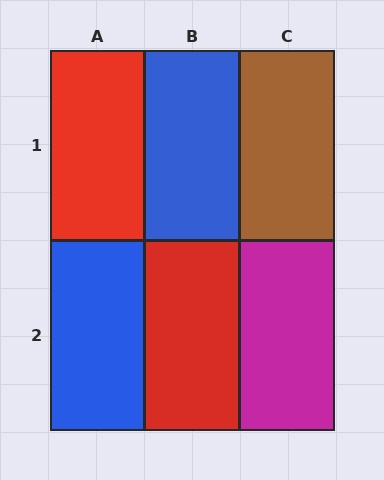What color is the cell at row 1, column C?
Brown.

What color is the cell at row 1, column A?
Red.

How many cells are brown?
1 cell is brown.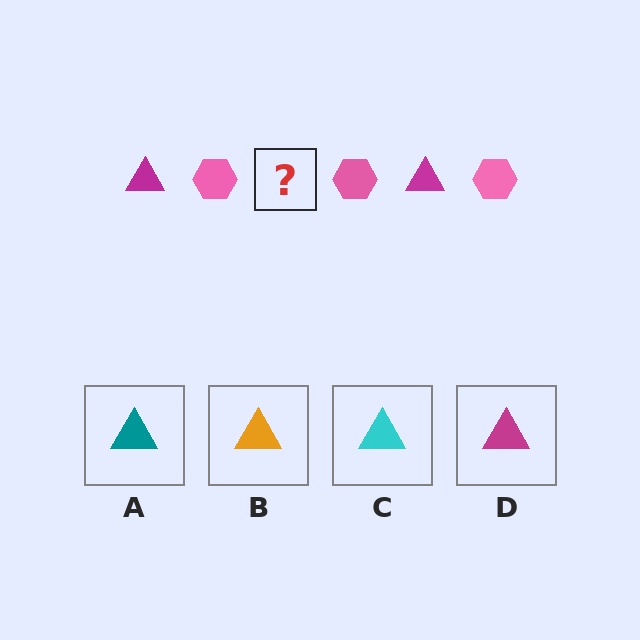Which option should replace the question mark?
Option D.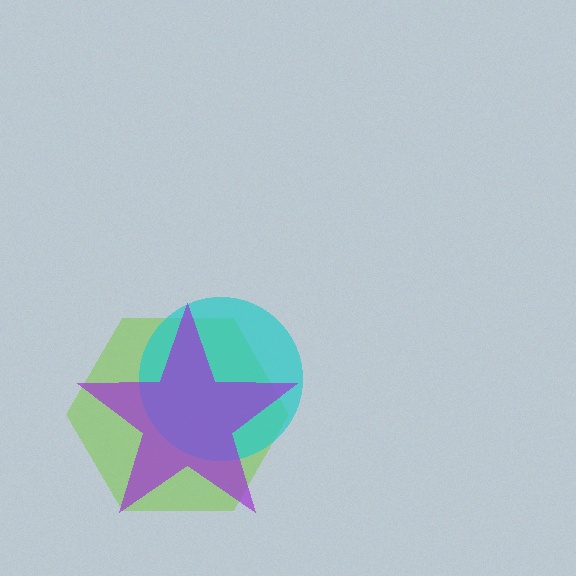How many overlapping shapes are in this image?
There are 3 overlapping shapes in the image.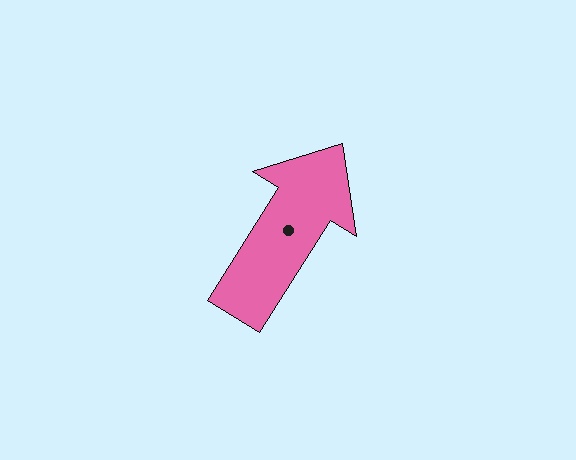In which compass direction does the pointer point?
Northeast.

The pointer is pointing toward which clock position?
Roughly 1 o'clock.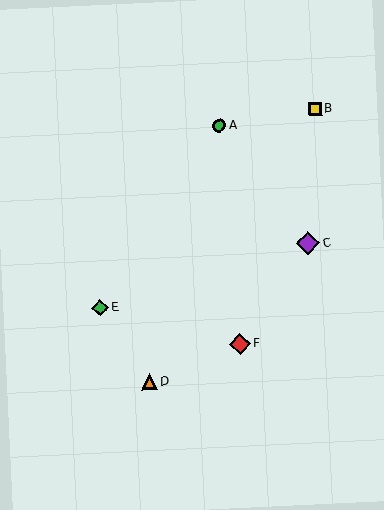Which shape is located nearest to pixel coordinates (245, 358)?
The red diamond (labeled F) at (240, 344) is nearest to that location.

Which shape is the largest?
The purple diamond (labeled C) is the largest.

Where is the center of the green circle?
The center of the green circle is at (219, 125).